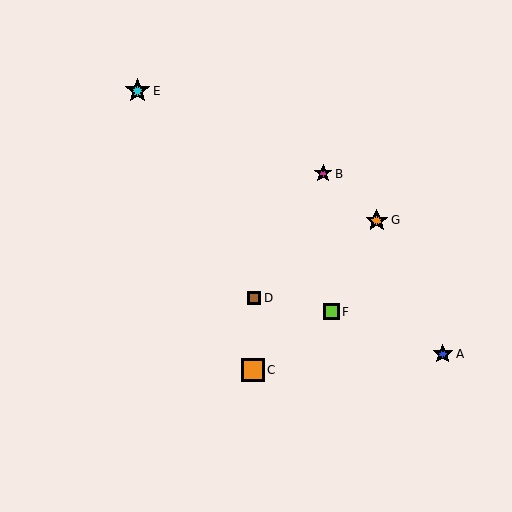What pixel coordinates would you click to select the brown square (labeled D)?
Click at (254, 298) to select the brown square D.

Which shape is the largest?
The cyan star (labeled E) is the largest.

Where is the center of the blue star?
The center of the blue star is at (443, 354).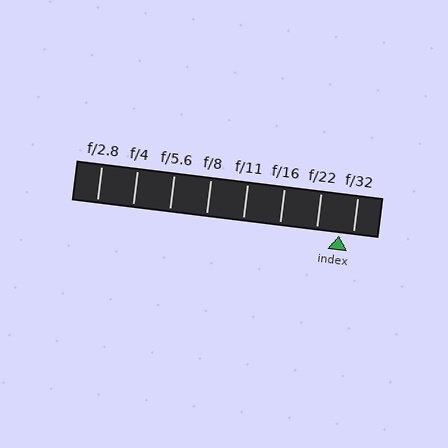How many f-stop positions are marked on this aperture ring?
There are 8 f-stop positions marked.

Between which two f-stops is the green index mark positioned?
The index mark is between f/22 and f/32.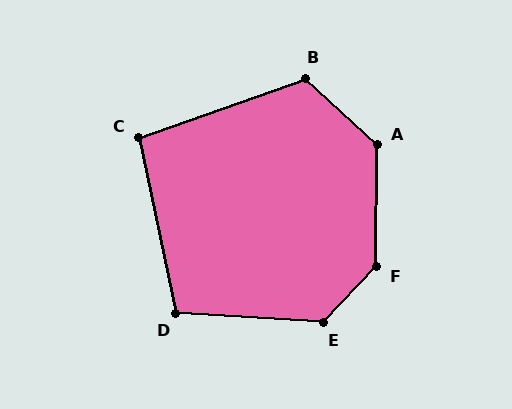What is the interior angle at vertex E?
Approximately 131 degrees (obtuse).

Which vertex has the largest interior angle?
F, at approximately 137 degrees.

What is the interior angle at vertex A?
Approximately 132 degrees (obtuse).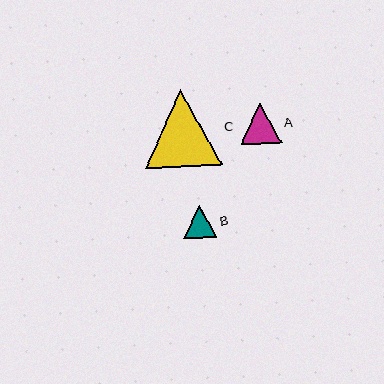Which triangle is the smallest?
Triangle B is the smallest with a size of approximately 33 pixels.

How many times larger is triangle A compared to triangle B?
Triangle A is approximately 1.2 times the size of triangle B.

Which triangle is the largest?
Triangle C is the largest with a size of approximately 77 pixels.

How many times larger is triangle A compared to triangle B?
Triangle A is approximately 1.2 times the size of triangle B.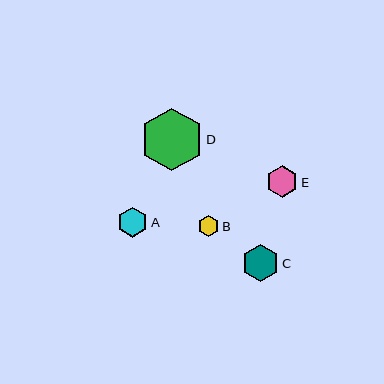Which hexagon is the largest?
Hexagon D is the largest with a size of approximately 63 pixels.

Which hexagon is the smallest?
Hexagon B is the smallest with a size of approximately 21 pixels.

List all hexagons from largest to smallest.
From largest to smallest: D, C, E, A, B.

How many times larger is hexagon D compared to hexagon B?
Hexagon D is approximately 2.9 times the size of hexagon B.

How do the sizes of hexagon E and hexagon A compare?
Hexagon E and hexagon A are approximately the same size.